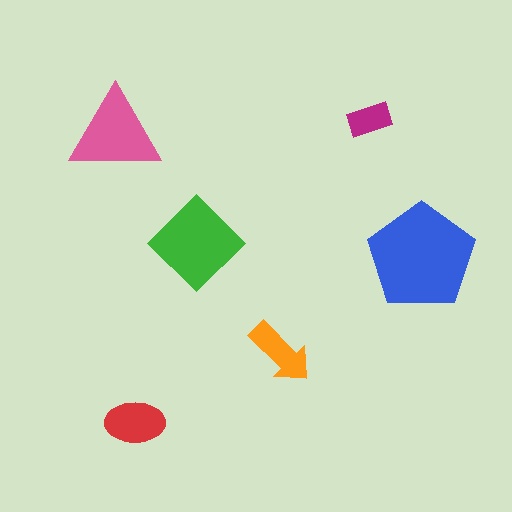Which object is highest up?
The magenta rectangle is topmost.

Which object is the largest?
The blue pentagon.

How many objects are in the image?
There are 6 objects in the image.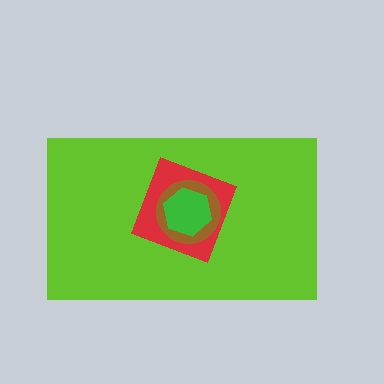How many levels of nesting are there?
4.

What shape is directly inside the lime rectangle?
The red square.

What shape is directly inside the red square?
The brown circle.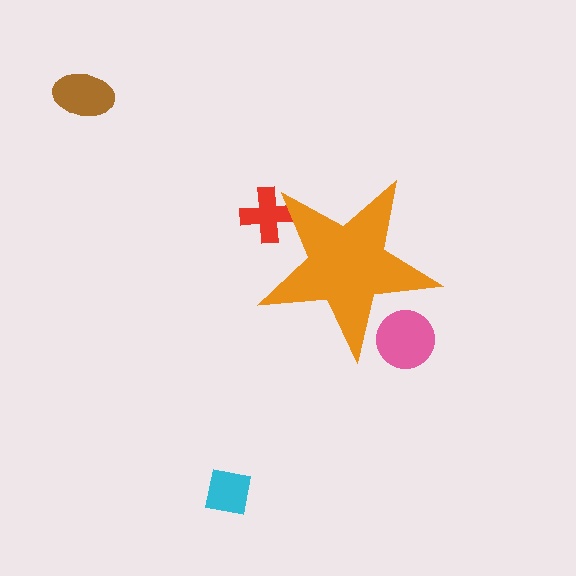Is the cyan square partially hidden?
No, the cyan square is fully visible.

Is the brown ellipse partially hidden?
No, the brown ellipse is fully visible.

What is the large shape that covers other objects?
An orange star.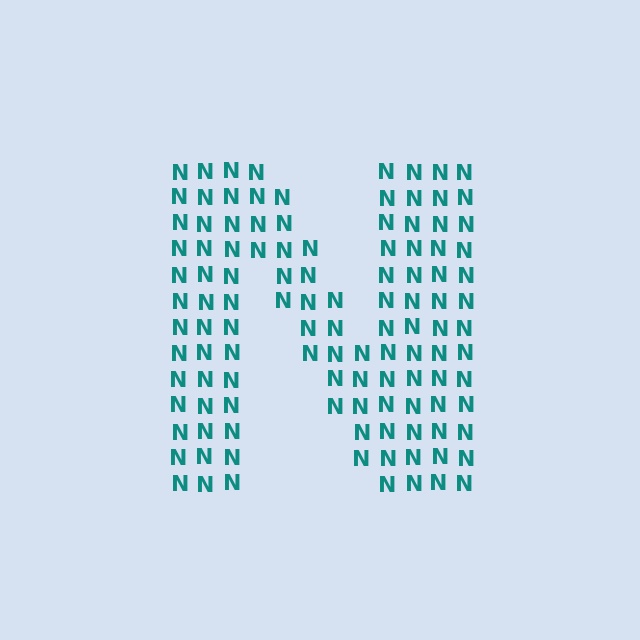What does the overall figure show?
The overall figure shows the letter N.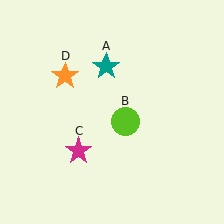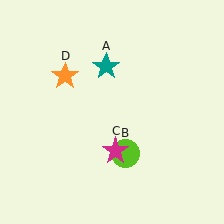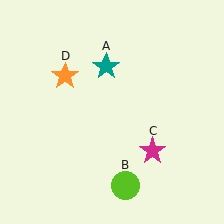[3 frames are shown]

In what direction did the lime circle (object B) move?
The lime circle (object B) moved down.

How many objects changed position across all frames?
2 objects changed position: lime circle (object B), magenta star (object C).